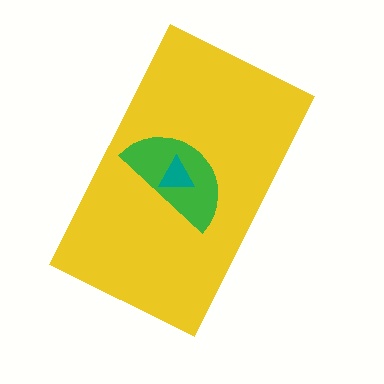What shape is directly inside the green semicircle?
The teal triangle.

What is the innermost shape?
The teal triangle.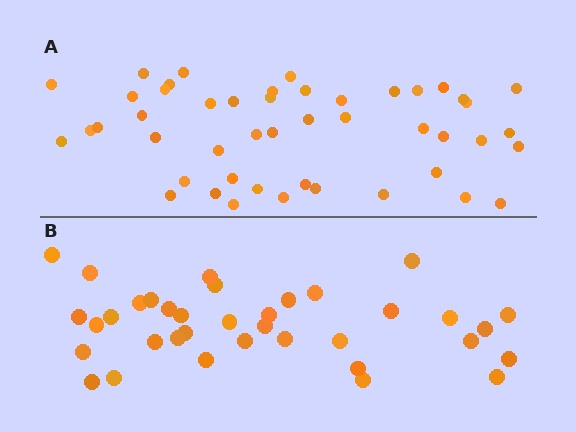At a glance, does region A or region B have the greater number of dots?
Region A (the top region) has more dots.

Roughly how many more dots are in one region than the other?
Region A has roughly 12 or so more dots than region B.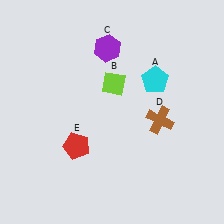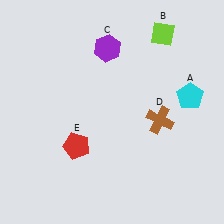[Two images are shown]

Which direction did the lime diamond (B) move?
The lime diamond (B) moved up.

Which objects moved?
The objects that moved are: the cyan pentagon (A), the lime diamond (B).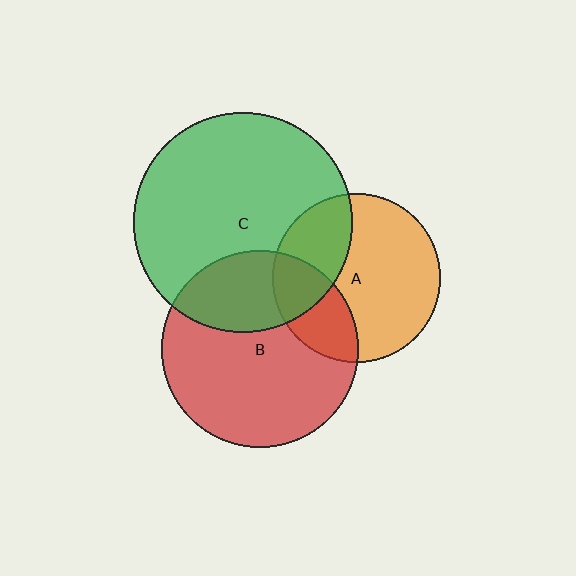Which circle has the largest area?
Circle C (green).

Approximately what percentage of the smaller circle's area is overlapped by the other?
Approximately 30%.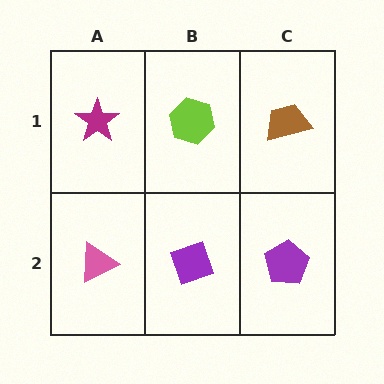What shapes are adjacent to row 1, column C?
A purple pentagon (row 2, column C), a lime hexagon (row 1, column B).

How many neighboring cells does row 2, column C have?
2.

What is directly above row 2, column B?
A lime hexagon.